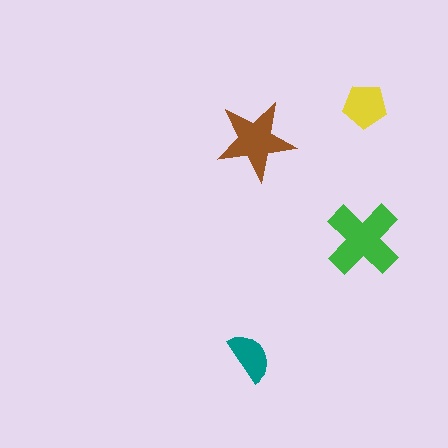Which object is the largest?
The green cross.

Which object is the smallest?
The teal semicircle.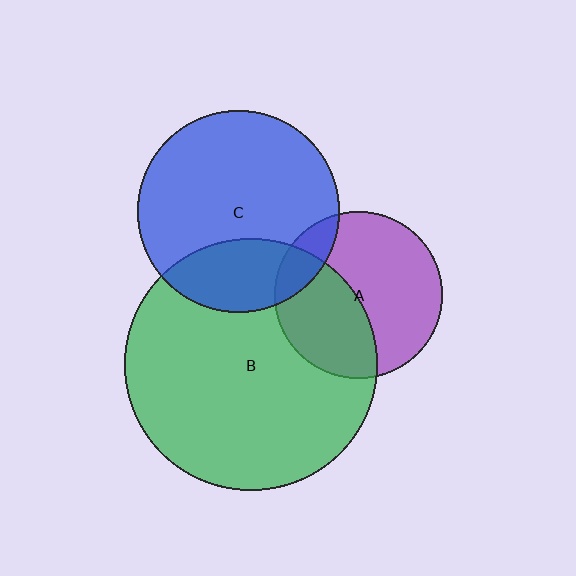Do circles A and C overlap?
Yes.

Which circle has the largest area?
Circle B (green).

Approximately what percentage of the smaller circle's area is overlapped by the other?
Approximately 15%.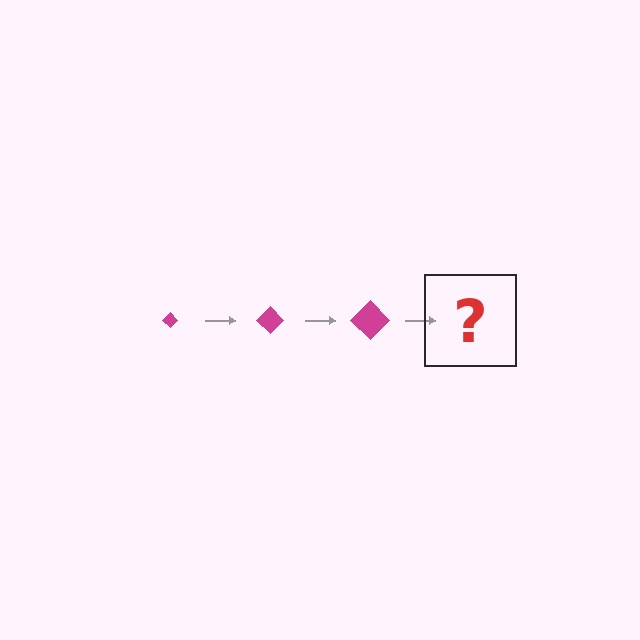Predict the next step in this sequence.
The next step is a magenta diamond, larger than the previous one.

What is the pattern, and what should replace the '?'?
The pattern is that the diamond gets progressively larger each step. The '?' should be a magenta diamond, larger than the previous one.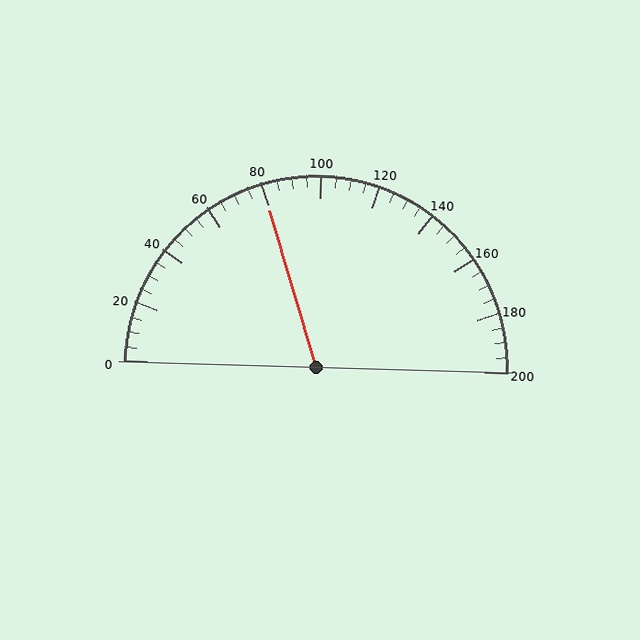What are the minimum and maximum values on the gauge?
The gauge ranges from 0 to 200.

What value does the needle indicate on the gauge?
The needle indicates approximately 80.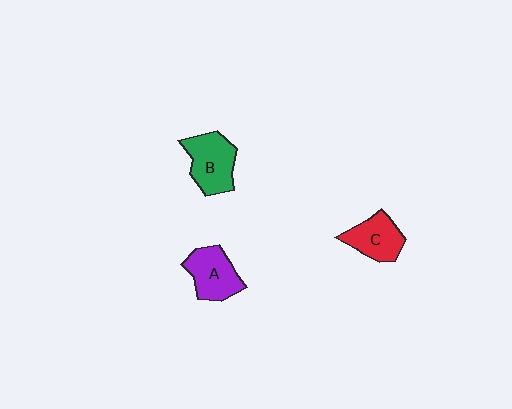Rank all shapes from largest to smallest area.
From largest to smallest: B (green), A (purple), C (red).